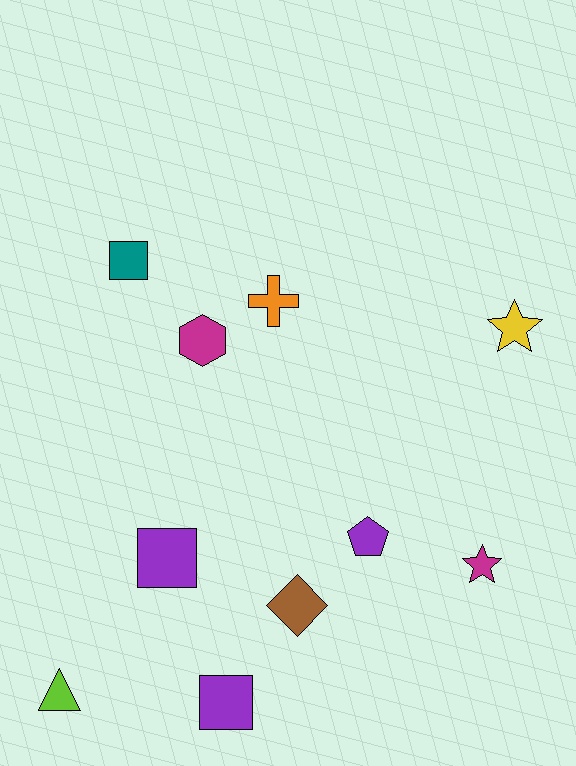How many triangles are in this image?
There is 1 triangle.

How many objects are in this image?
There are 10 objects.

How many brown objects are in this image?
There is 1 brown object.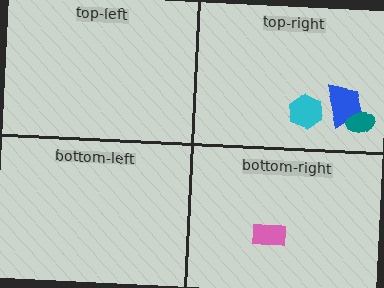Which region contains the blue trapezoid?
The top-right region.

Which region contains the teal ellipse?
The top-right region.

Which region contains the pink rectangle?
The bottom-right region.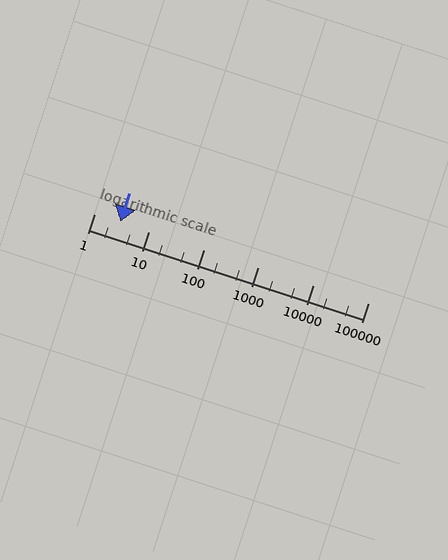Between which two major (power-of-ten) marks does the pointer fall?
The pointer is between 1 and 10.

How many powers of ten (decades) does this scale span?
The scale spans 5 decades, from 1 to 100000.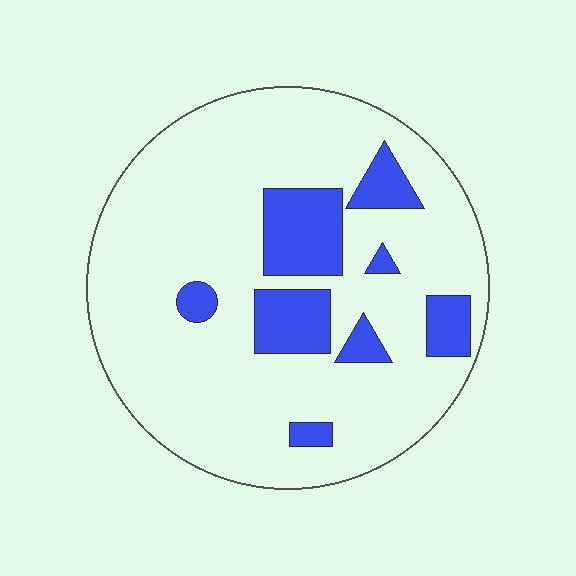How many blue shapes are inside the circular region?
8.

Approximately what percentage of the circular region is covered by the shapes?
Approximately 15%.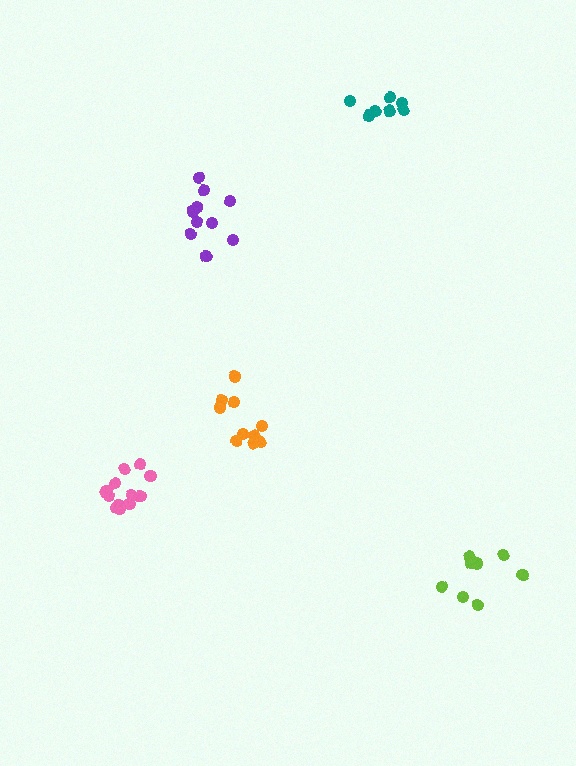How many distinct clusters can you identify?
There are 5 distinct clusters.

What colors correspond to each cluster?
The clusters are colored: orange, purple, pink, lime, teal.